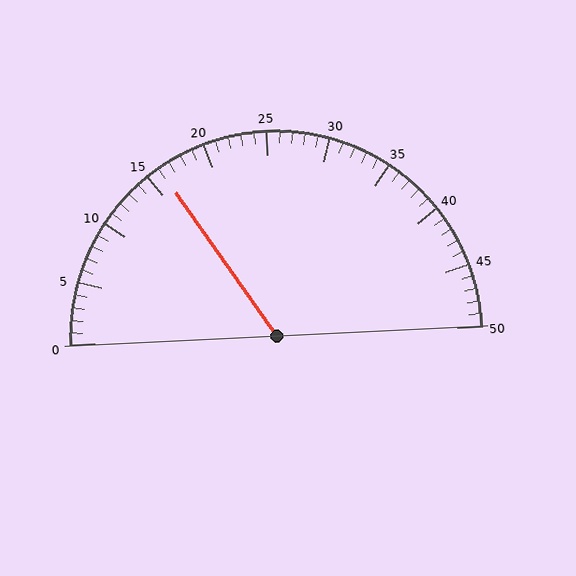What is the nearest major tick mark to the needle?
The nearest major tick mark is 15.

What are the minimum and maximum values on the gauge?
The gauge ranges from 0 to 50.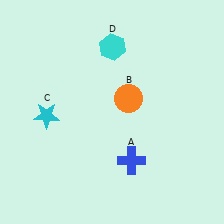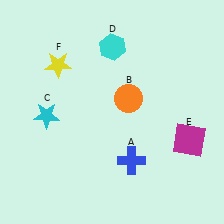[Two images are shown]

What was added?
A magenta square (E), a yellow star (F) were added in Image 2.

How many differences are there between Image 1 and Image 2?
There are 2 differences between the two images.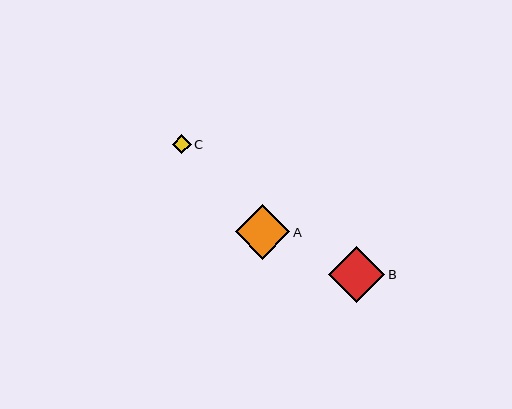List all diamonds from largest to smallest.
From largest to smallest: B, A, C.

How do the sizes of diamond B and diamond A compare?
Diamond B and diamond A are approximately the same size.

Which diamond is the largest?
Diamond B is the largest with a size of approximately 56 pixels.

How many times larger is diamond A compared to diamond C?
Diamond A is approximately 2.9 times the size of diamond C.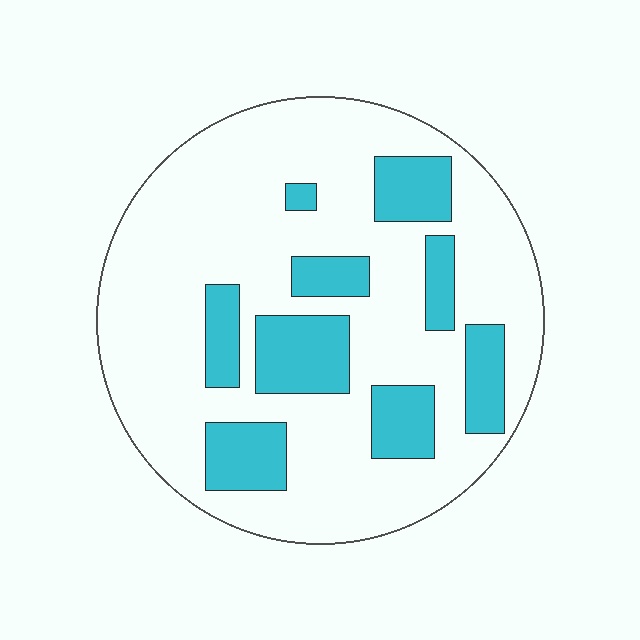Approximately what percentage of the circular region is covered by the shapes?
Approximately 25%.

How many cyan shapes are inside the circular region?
9.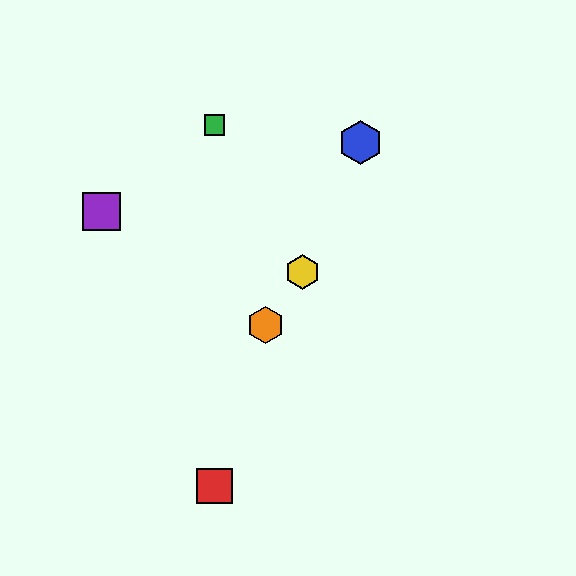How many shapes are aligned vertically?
2 shapes (the red square, the green square) are aligned vertically.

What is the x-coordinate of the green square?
The green square is at x≈215.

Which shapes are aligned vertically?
The red square, the green square are aligned vertically.